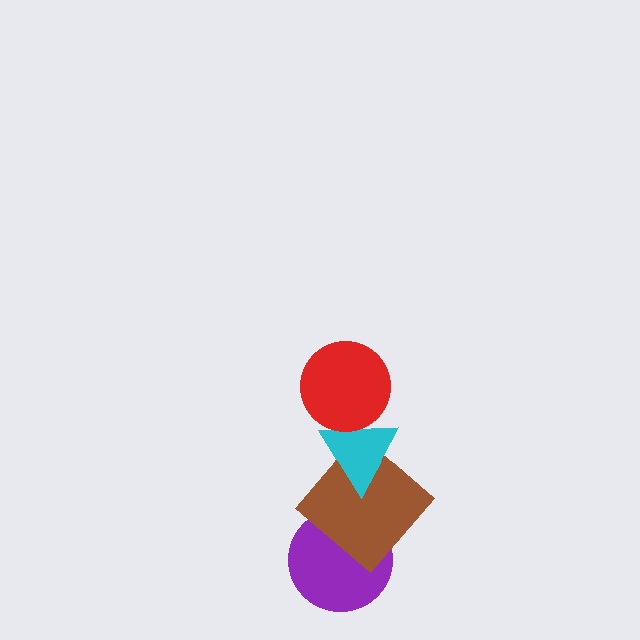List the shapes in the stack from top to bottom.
From top to bottom: the red circle, the cyan triangle, the brown diamond, the purple circle.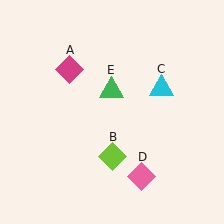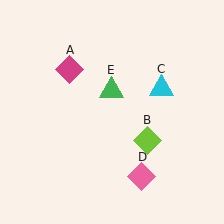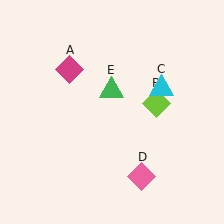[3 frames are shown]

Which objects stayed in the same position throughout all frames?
Magenta diamond (object A) and cyan triangle (object C) and pink diamond (object D) and green triangle (object E) remained stationary.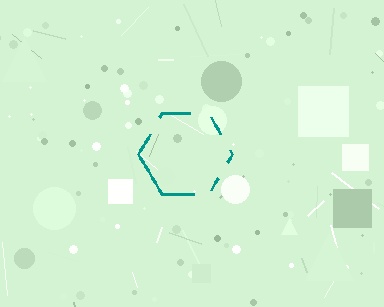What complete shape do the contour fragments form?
The contour fragments form a hexagon.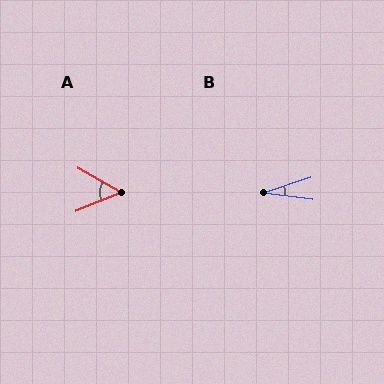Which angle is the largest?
A, at approximately 51 degrees.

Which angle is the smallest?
B, at approximately 25 degrees.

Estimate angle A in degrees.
Approximately 51 degrees.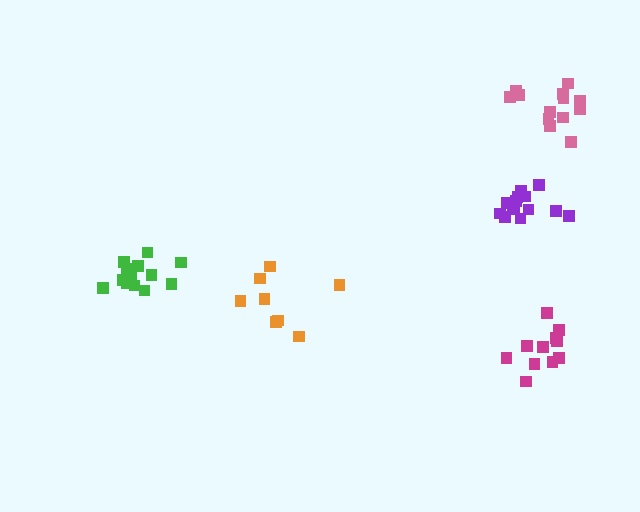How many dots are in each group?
Group 1: 13 dots, Group 2: 14 dots, Group 3: 8 dots, Group 4: 11 dots, Group 5: 14 dots (60 total).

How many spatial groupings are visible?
There are 5 spatial groupings.